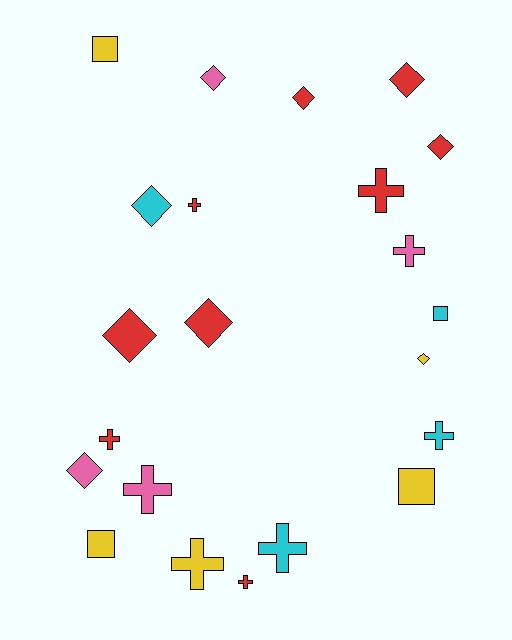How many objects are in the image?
There are 22 objects.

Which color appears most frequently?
Red, with 9 objects.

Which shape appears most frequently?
Diamond, with 9 objects.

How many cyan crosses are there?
There are 2 cyan crosses.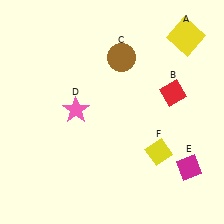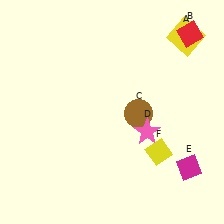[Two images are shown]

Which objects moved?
The objects that moved are: the red diamond (B), the brown circle (C), the pink star (D).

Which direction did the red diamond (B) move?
The red diamond (B) moved up.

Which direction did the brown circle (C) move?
The brown circle (C) moved down.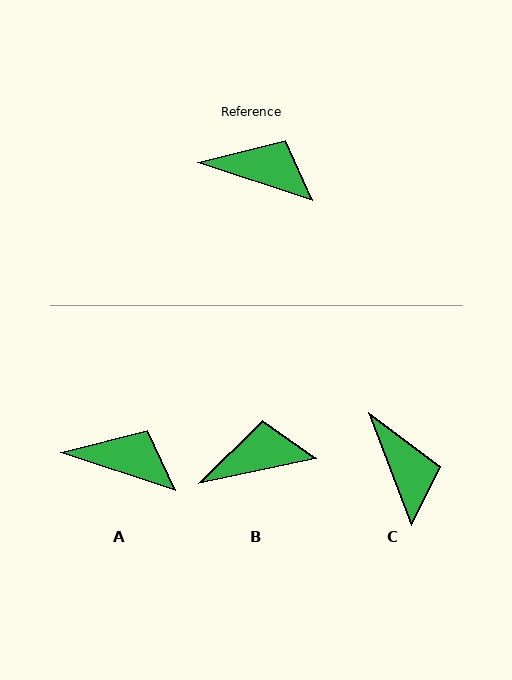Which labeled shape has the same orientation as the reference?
A.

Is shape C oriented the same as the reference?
No, it is off by about 51 degrees.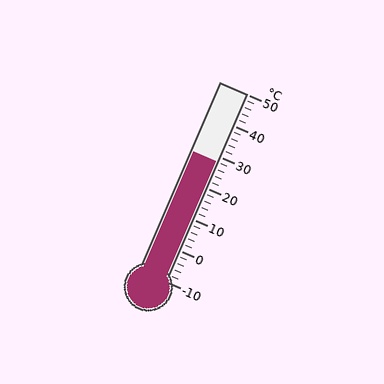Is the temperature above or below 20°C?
The temperature is above 20°C.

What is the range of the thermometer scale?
The thermometer scale ranges from -10°C to 50°C.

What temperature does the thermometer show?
The thermometer shows approximately 28°C.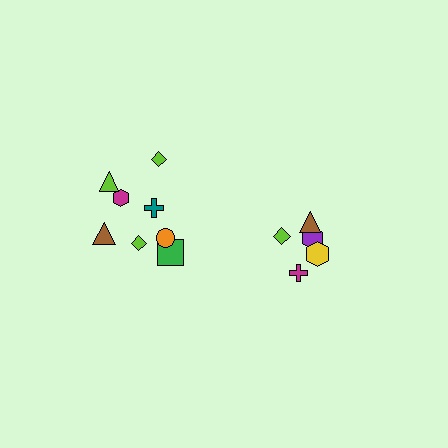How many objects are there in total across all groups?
There are 13 objects.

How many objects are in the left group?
There are 8 objects.